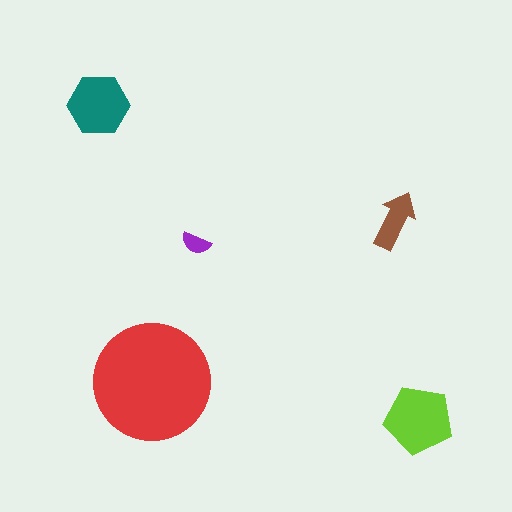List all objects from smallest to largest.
The purple semicircle, the brown arrow, the teal hexagon, the lime pentagon, the red circle.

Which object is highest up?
The teal hexagon is topmost.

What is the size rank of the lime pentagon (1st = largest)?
2nd.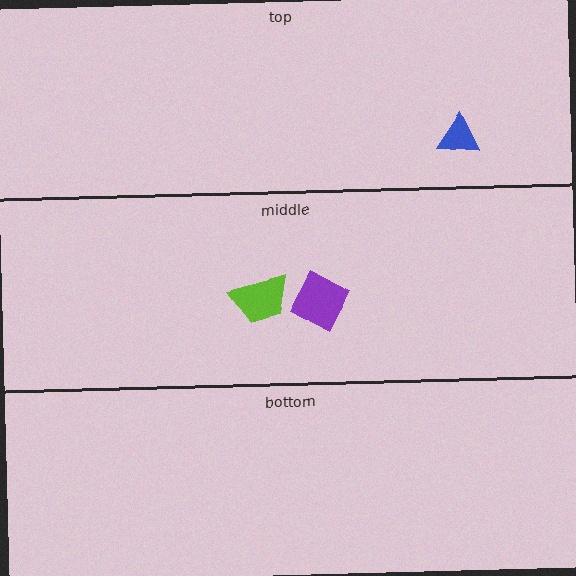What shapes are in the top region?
The blue triangle.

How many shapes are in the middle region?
2.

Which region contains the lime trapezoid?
The middle region.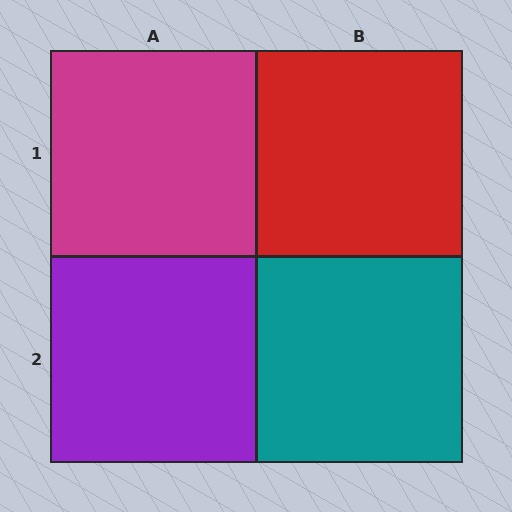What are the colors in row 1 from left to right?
Magenta, red.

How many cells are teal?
1 cell is teal.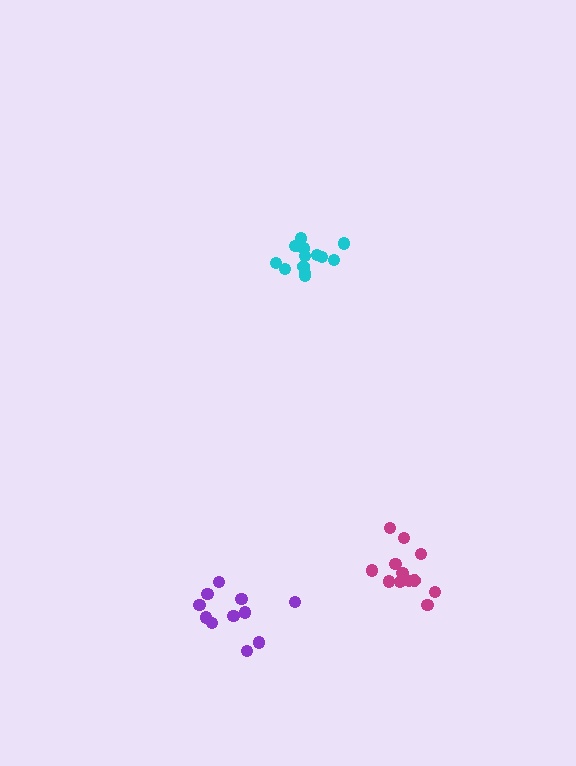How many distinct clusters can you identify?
There are 3 distinct clusters.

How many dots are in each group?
Group 1: 12 dots, Group 2: 14 dots, Group 3: 11 dots (37 total).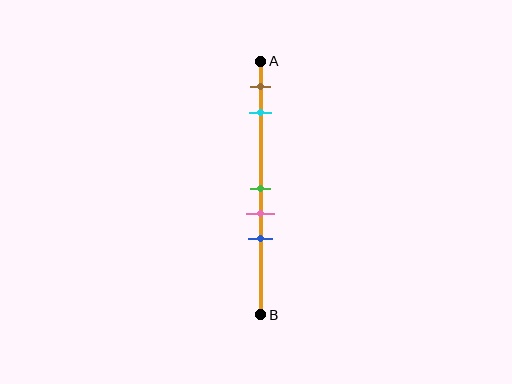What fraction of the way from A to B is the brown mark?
The brown mark is approximately 10% (0.1) of the way from A to B.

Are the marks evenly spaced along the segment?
No, the marks are not evenly spaced.